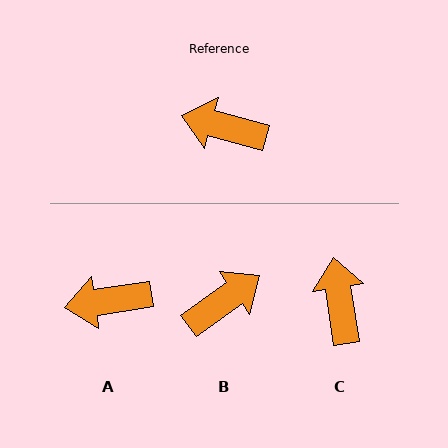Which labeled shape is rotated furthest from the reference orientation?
B, about 129 degrees away.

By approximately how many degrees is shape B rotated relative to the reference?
Approximately 129 degrees clockwise.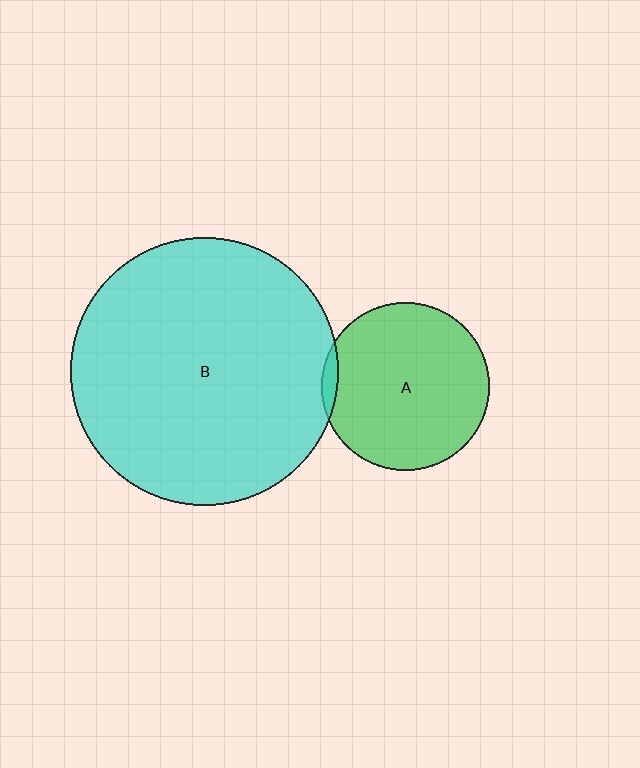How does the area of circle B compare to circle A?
Approximately 2.6 times.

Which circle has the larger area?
Circle B (cyan).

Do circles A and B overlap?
Yes.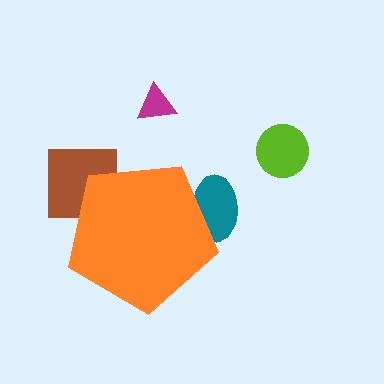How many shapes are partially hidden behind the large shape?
2 shapes are partially hidden.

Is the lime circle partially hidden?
No, the lime circle is fully visible.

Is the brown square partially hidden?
Yes, the brown square is partially hidden behind the orange pentagon.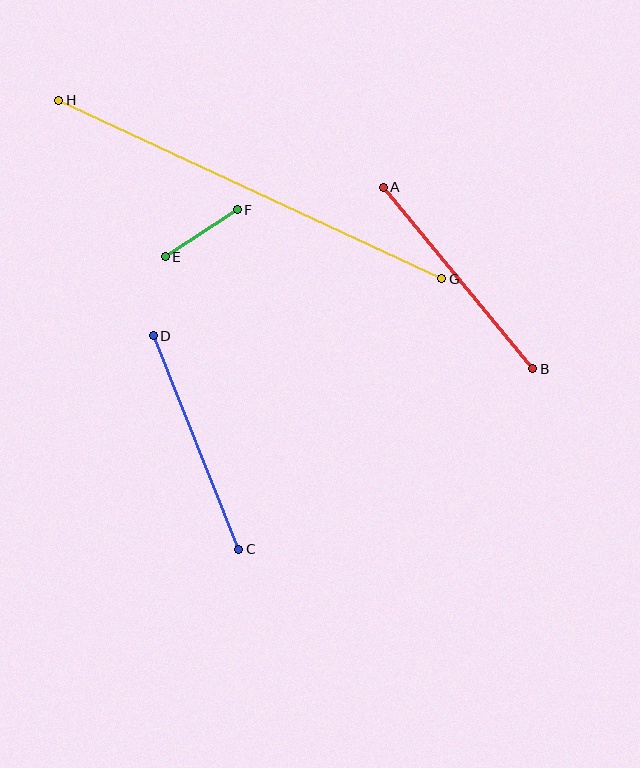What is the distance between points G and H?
The distance is approximately 422 pixels.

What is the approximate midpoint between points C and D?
The midpoint is at approximately (196, 442) pixels.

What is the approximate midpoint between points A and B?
The midpoint is at approximately (458, 278) pixels.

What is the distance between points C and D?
The distance is approximately 230 pixels.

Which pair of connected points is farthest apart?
Points G and H are farthest apart.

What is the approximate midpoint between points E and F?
The midpoint is at approximately (201, 233) pixels.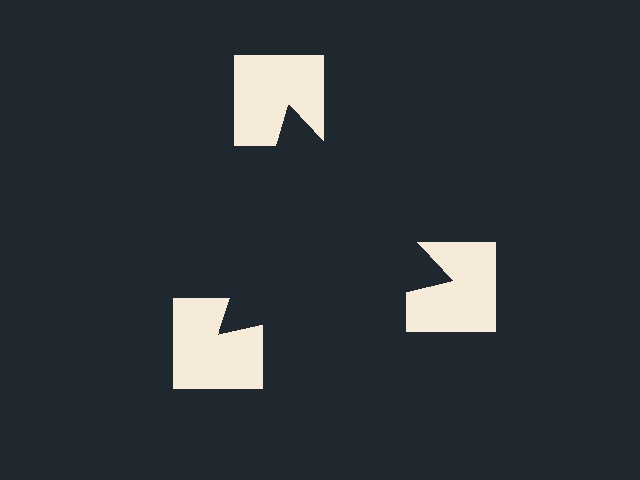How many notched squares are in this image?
There are 3 — one at each vertex of the illusory triangle.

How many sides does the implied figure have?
3 sides.